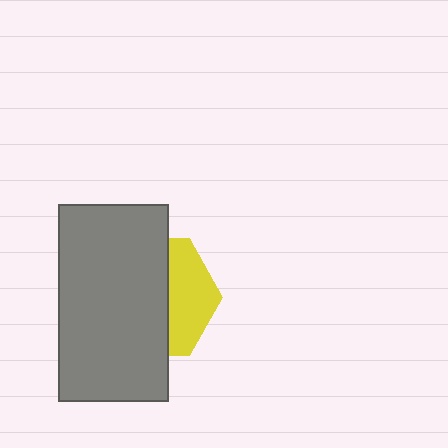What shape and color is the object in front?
The object in front is a gray rectangle.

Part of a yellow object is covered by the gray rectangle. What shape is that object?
It is a hexagon.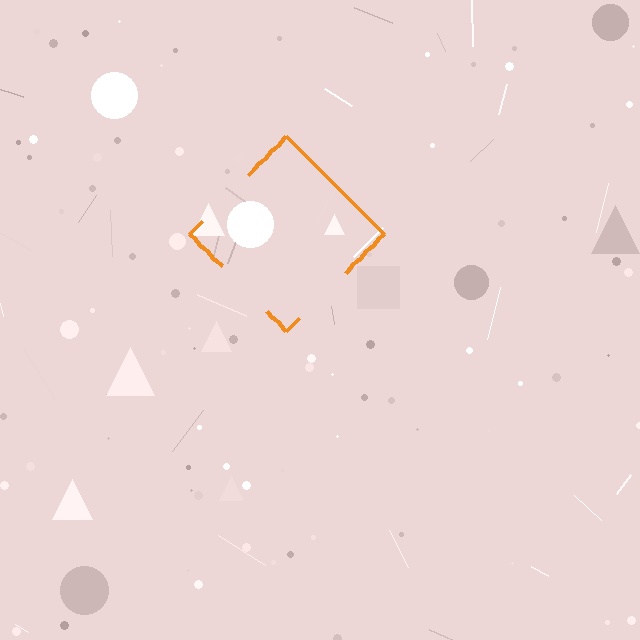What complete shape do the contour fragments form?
The contour fragments form a diamond.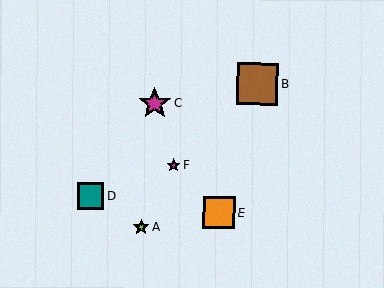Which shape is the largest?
The brown square (labeled B) is the largest.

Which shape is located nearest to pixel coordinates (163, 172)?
The magenta star (labeled F) at (174, 165) is nearest to that location.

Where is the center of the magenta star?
The center of the magenta star is at (174, 165).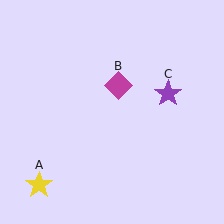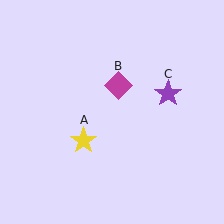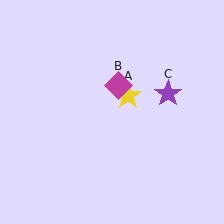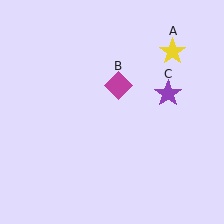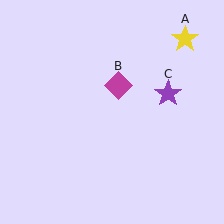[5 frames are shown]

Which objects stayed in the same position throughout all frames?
Magenta diamond (object B) and purple star (object C) remained stationary.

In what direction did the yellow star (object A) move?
The yellow star (object A) moved up and to the right.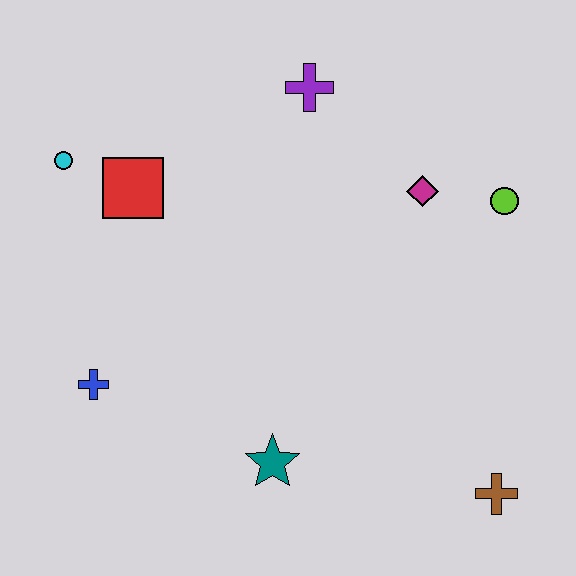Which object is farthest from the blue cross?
The lime circle is farthest from the blue cross.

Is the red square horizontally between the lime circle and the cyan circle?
Yes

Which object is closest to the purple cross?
The magenta diamond is closest to the purple cross.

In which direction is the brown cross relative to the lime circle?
The brown cross is below the lime circle.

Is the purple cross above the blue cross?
Yes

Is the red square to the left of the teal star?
Yes